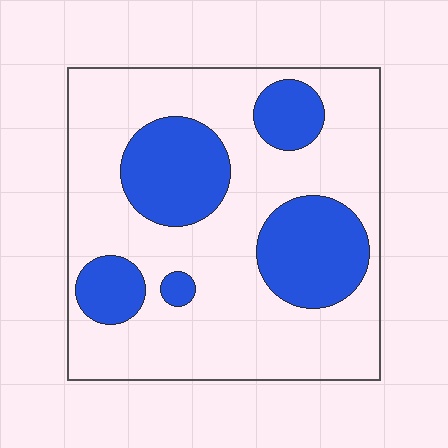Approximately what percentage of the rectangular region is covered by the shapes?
Approximately 30%.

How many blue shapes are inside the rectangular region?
5.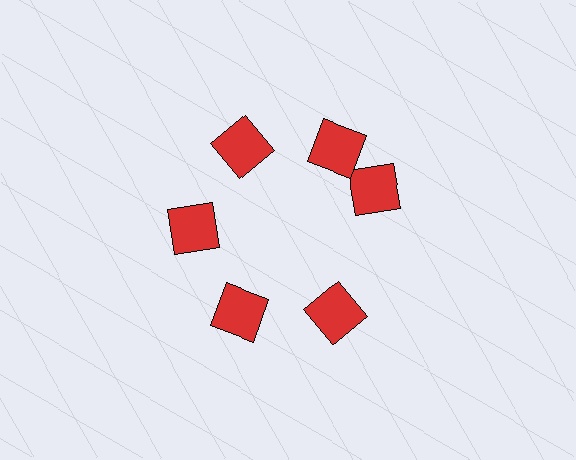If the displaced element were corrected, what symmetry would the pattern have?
It would have 6-fold rotational symmetry — the pattern would map onto itself every 60 degrees.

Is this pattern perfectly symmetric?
No. The 6 red squares are arranged in a ring, but one element near the 3 o'clock position is rotated out of alignment along the ring, breaking the 6-fold rotational symmetry.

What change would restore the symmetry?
The symmetry would be restored by rotating it back into even spacing with its neighbors so that all 6 squares sit at equal angles and equal distance from the center.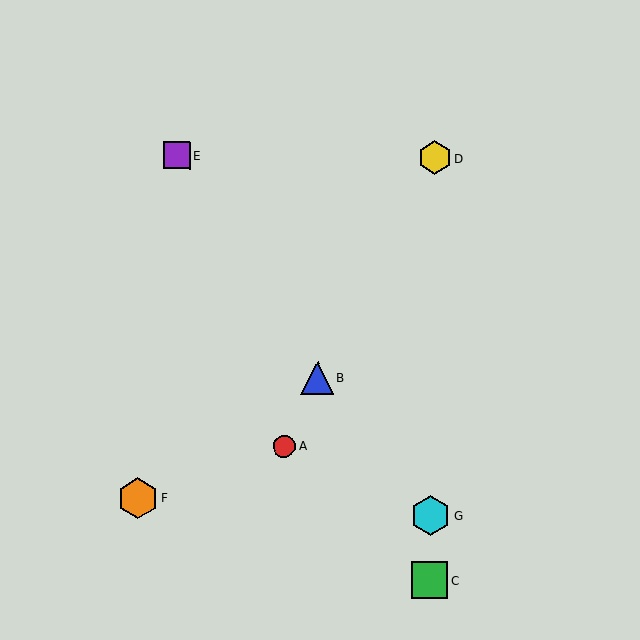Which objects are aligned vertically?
Objects C, D, G are aligned vertically.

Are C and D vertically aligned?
Yes, both are at x≈430.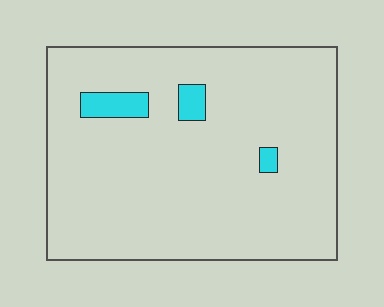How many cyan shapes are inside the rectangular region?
3.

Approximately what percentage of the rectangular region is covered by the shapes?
Approximately 5%.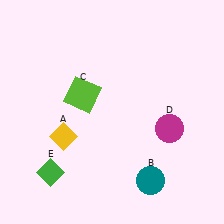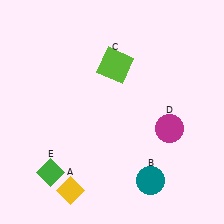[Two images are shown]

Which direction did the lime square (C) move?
The lime square (C) moved right.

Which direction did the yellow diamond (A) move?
The yellow diamond (A) moved down.